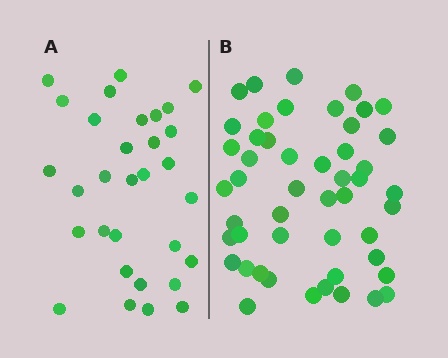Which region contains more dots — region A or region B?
Region B (the right region) has more dots.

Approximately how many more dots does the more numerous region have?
Region B has approximately 20 more dots than region A.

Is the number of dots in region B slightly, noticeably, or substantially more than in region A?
Region B has substantially more. The ratio is roughly 1.6 to 1.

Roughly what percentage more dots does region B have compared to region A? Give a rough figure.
About 60% more.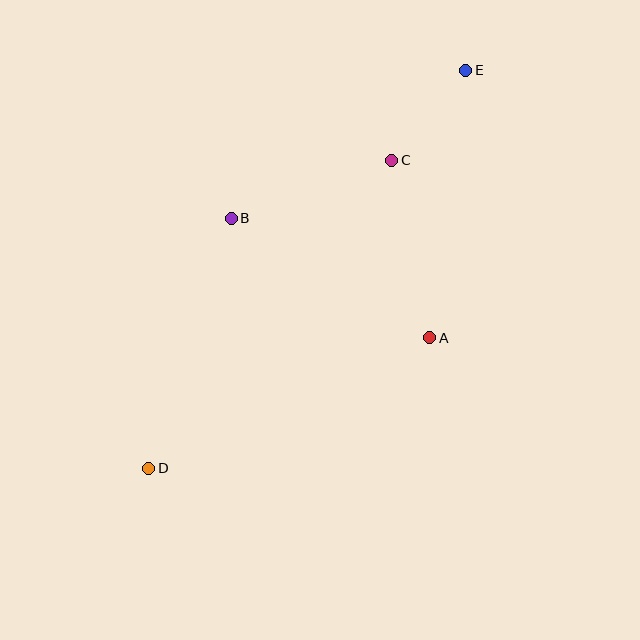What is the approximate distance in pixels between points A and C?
The distance between A and C is approximately 182 pixels.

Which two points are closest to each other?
Points C and E are closest to each other.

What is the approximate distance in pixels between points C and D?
The distance between C and D is approximately 392 pixels.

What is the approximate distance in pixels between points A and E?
The distance between A and E is approximately 270 pixels.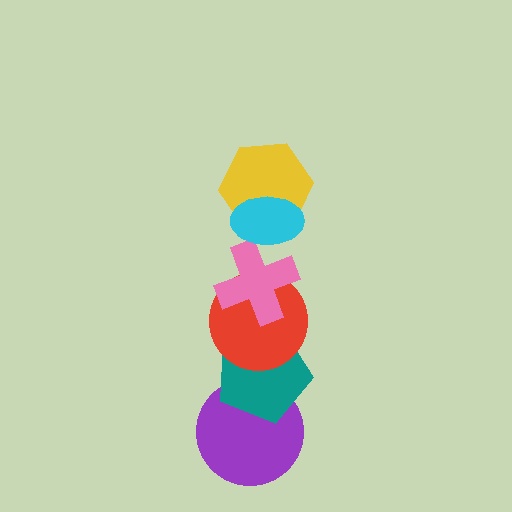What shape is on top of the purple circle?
The teal pentagon is on top of the purple circle.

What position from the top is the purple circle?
The purple circle is 6th from the top.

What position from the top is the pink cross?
The pink cross is 3rd from the top.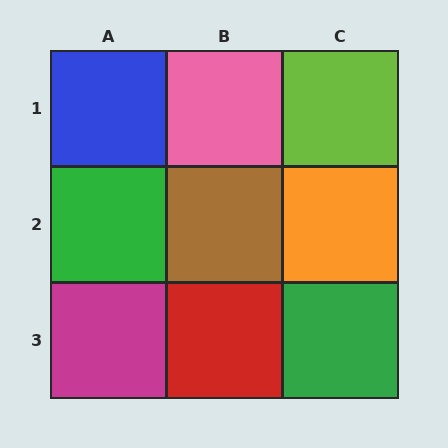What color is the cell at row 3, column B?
Red.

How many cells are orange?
1 cell is orange.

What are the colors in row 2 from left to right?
Green, brown, orange.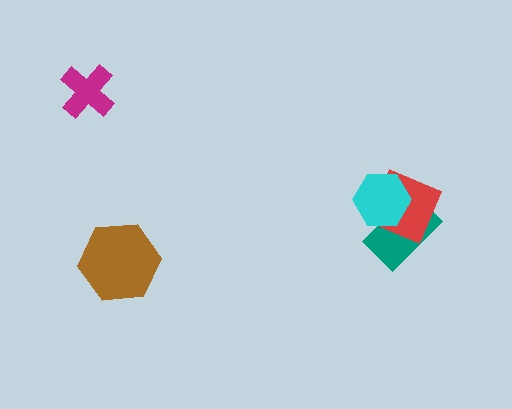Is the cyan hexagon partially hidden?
No, no other shape covers it.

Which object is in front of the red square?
The cyan hexagon is in front of the red square.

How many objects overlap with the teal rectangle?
2 objects overlap with the teal rectangle.